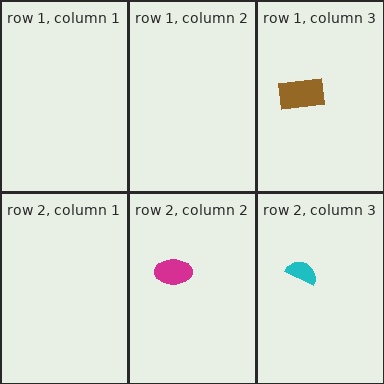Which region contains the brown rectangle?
The row 1, column 3 region.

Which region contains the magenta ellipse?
The row 2, column 2 region.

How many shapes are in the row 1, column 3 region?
1.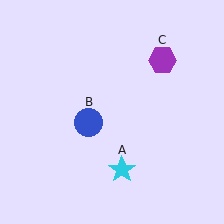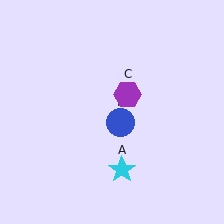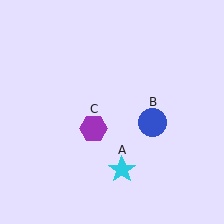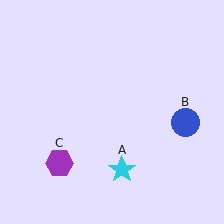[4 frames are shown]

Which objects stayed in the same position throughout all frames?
Cyan star (object A) remained stationary.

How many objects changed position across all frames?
2 objects changed position: blue circle (object B), purple hexagon (object C).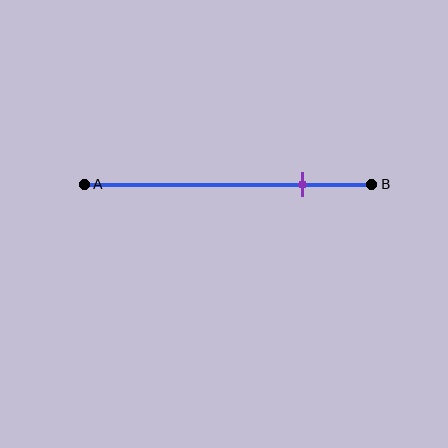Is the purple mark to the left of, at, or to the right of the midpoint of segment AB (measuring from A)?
The purple mark is to the right of the midpoint of segment AB.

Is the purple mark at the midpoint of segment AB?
No, the mark is at about 75% from A, not at the 50% midpoint.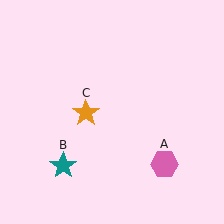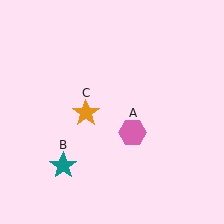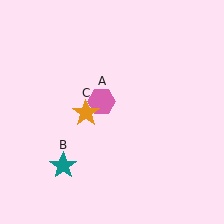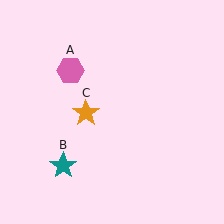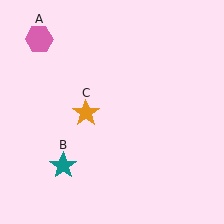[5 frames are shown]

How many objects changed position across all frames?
1 object changed position: pink hexagon (object A).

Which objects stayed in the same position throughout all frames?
Teal star (object B) and orange star (object C) remained stationary.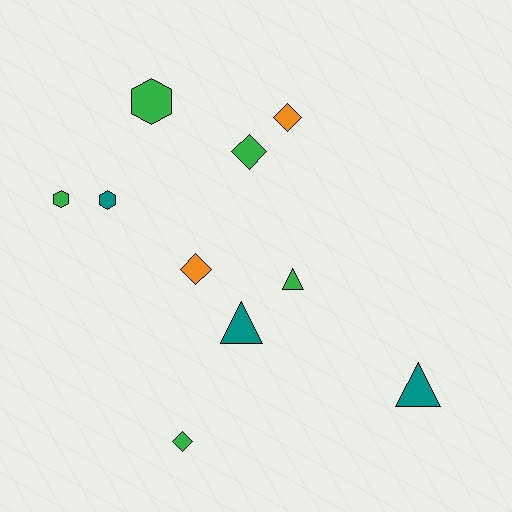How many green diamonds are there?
There are 2 green diamonds.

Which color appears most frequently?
Green, with 5 objects.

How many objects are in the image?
There are 10 objects.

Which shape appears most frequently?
Diamond, with 4 objects.